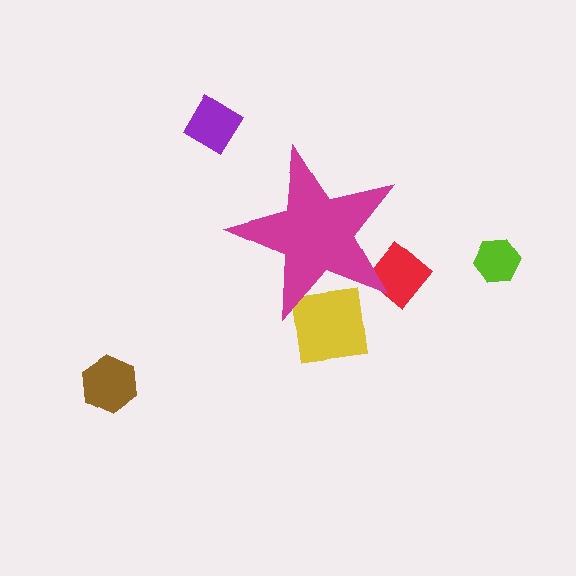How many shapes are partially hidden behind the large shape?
2 shapes are partially hidden.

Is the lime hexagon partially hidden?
No, the lime hexagon is fully visible.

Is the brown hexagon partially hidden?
No, the brown hexagon is fully visible.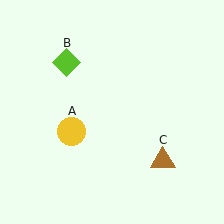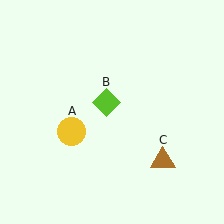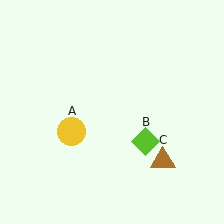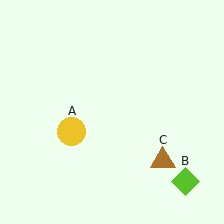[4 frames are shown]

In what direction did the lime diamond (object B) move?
The lime diamond (object B) moved down and to the right.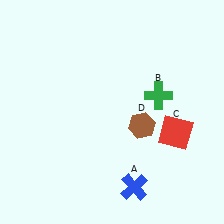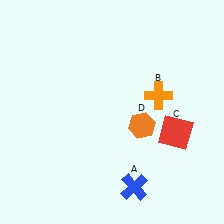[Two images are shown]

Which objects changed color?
B changed from green to orange. D changed from brown to orange.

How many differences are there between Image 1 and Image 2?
There are 2 differences between the two images.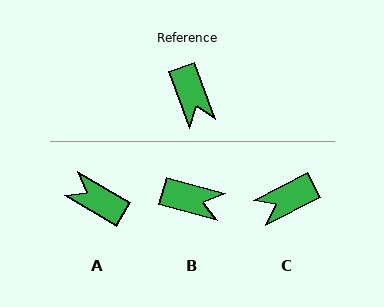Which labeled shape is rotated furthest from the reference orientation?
A, about 140 degrees away.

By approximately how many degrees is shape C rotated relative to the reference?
Approximately 83 degrees clockwise.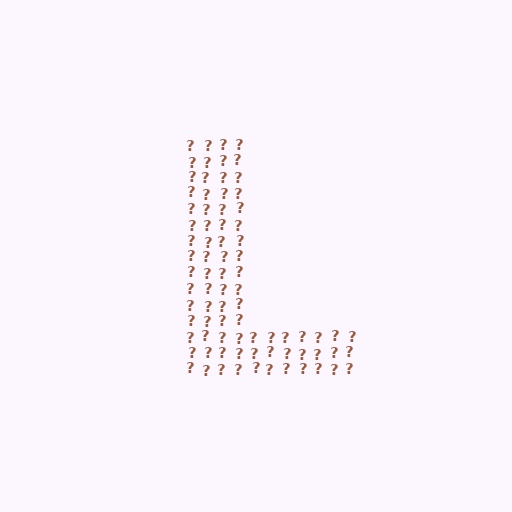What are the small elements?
The small elements are question marks.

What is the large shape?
The large shape is the letter L.